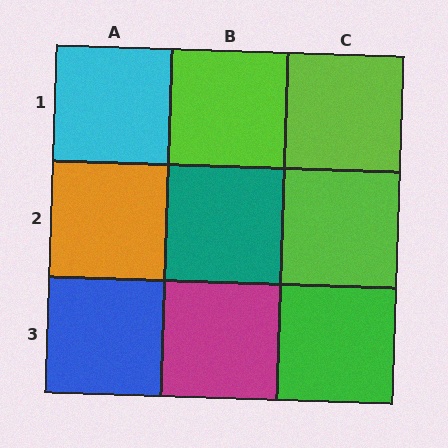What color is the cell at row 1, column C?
Lime.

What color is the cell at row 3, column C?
Green.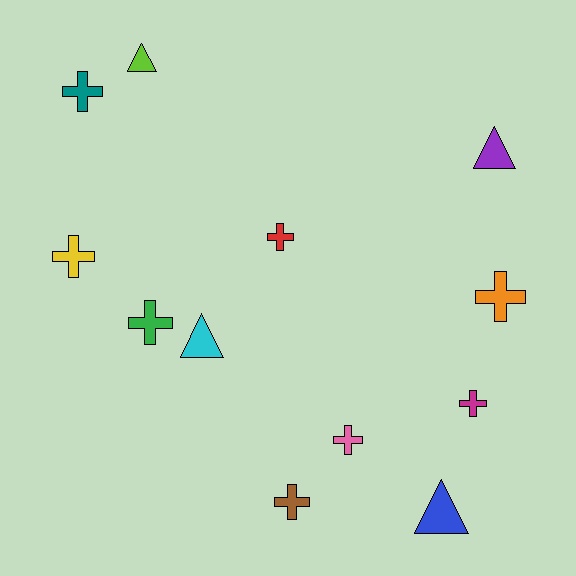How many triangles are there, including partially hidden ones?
There are 4 triangles.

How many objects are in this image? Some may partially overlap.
There are 12 objects.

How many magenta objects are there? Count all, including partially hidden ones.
There is 1 magenta object.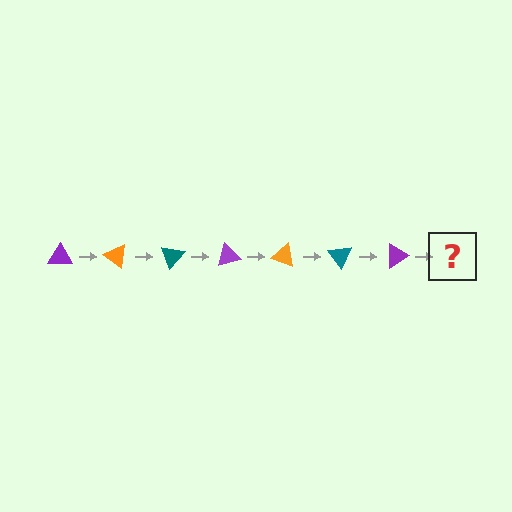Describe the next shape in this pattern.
It should be an orange triangle, rotated 245 degrees from the start.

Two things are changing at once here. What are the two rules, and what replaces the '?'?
The two rules are that it rotates 35 degrees each step and the color cycles through purple, orange, and teal. The '?' should be an orange triangle, rotated 245 degrees from the start.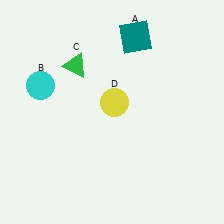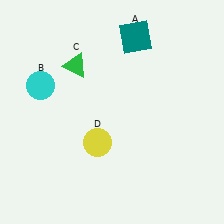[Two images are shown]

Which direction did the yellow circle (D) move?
The yellow circle (D) moved down.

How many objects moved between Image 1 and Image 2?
1 object moved between the two images.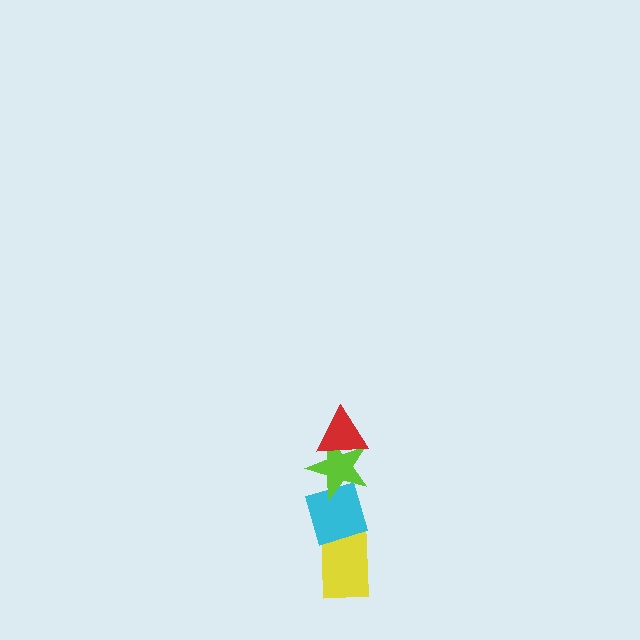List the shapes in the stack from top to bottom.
From top to bottom: the red triangle, the lime star, the cyan diamond, the yellow rectangle.